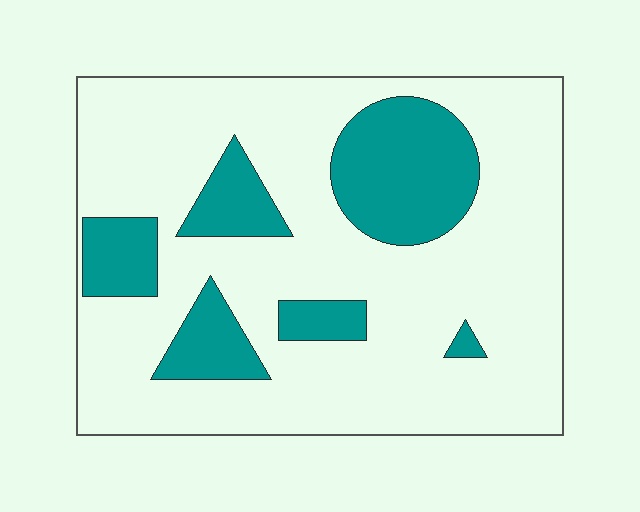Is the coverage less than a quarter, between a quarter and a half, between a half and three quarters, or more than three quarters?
Less than a quarter.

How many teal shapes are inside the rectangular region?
6.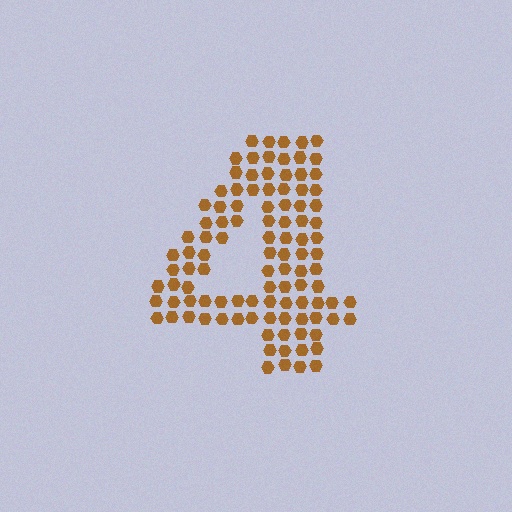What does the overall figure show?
The overall figure shows the digit 4.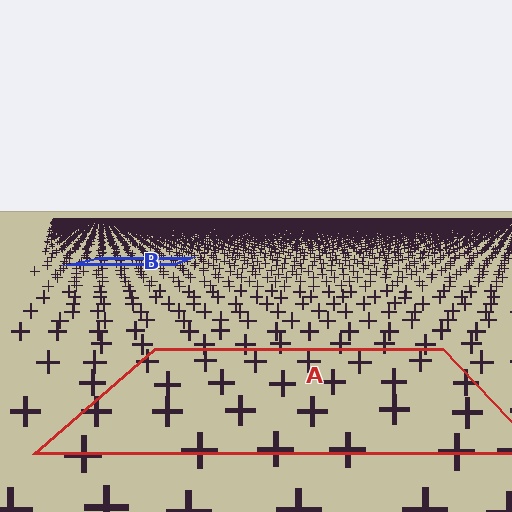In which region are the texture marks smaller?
The texture marks are smaller in region B, because it is farther away.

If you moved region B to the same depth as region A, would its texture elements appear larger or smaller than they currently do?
They would appear larger. At a closer depth, the same texture elements are projected at a bigger on-screen size.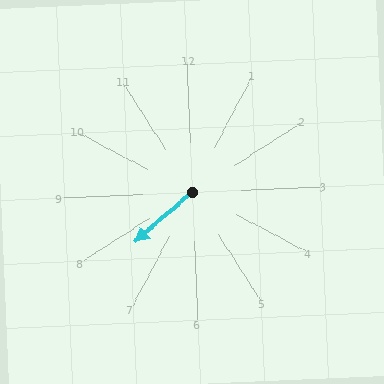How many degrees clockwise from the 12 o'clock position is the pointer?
Approximately 231 degrees.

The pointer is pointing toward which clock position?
Roughly 8 o'clock.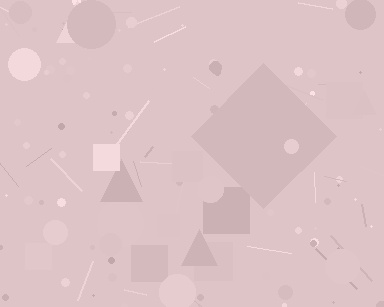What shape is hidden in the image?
A diamond is hidden in the image.